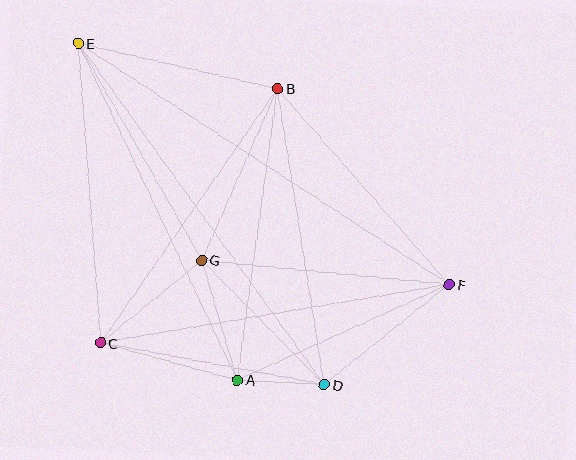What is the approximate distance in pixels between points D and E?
The distance between D and E is approximately 421 pixels.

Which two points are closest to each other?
Points A and D are closest to each other.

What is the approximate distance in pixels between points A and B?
The distance between A and B is approximately 294 pixels.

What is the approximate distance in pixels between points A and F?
The distance between A and F is approximately 232 pixels.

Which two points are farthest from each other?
Points E and F are farthest from each other.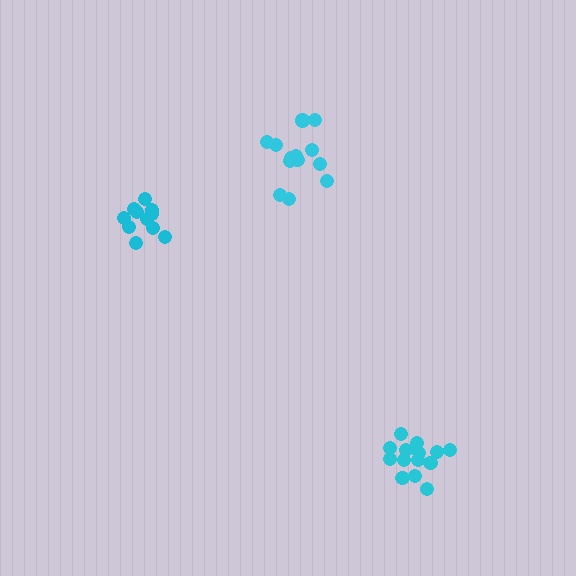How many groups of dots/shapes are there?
There are 3 groups.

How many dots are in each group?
Group 1: 13 dots, Group 2: 11 dots, Group 3: 14 dots (38 total).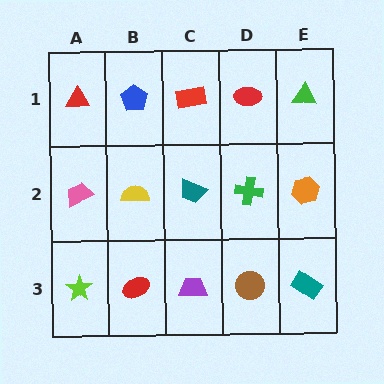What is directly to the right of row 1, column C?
A red ellipse.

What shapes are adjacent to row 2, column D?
A red ellipse (row 1, column D), a brown circle (row 3, column D), a teal trapezoid (row 2, column C), an orange hexagon (row 2, column E).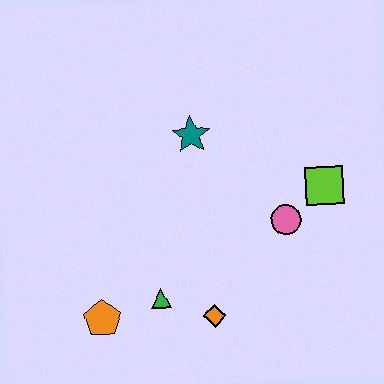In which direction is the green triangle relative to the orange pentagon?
The green triangle is to the right of the orange pentagon.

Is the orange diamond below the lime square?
Yes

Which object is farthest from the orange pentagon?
The lime square is farthest from the orange pentagon.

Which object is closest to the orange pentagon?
The green triangle is closest to the orange pentagon.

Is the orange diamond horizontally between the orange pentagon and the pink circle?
Yes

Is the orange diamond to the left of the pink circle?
Yes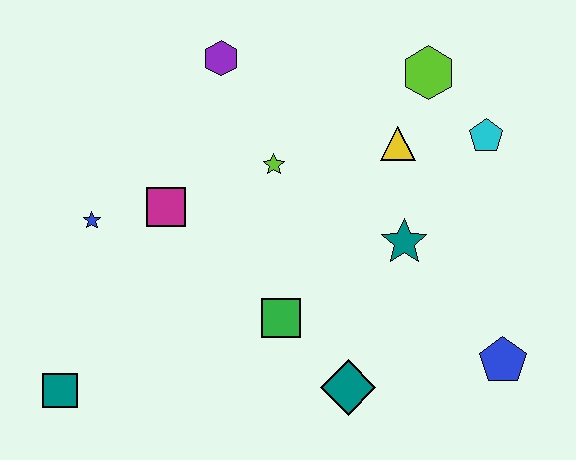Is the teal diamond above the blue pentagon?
No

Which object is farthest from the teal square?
The cyan pentagon is farthest from the teal square.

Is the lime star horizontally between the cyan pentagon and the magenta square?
Yes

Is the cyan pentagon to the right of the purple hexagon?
Yes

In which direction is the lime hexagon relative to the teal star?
The lime hexagon is above the teal star.